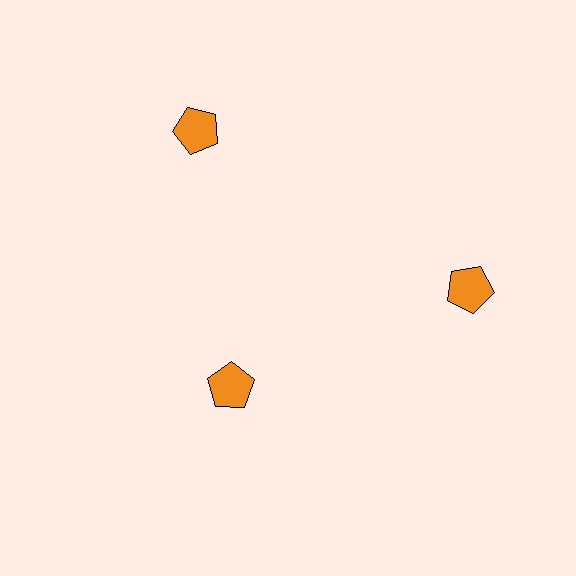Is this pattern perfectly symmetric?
No. The 3 orange pentagons are arranged in a ring, but one element near the 7 o'clock position is pulled inward toward the center, breaking the 3-fold rotational symmetry.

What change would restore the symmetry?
The symmetry would be restored by moving it outward, back onto the ring so that all 3 pentagons sit at equal angles and equal distance from the center.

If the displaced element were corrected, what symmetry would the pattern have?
It would have 3-fold rotational symmetry — the pattern would map onto itself every 120 degrees.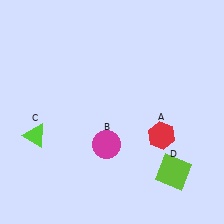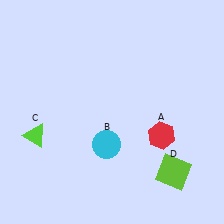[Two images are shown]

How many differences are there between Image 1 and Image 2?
There is 1 difference between the two images.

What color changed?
The circle (B) changed from magenta in Image 1 to cyan in Image 2.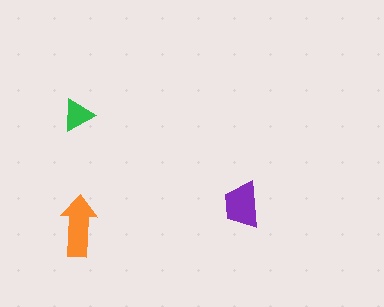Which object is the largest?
The orange arrow.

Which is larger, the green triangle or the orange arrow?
The orange arrow.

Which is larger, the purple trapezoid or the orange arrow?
The orange arrow.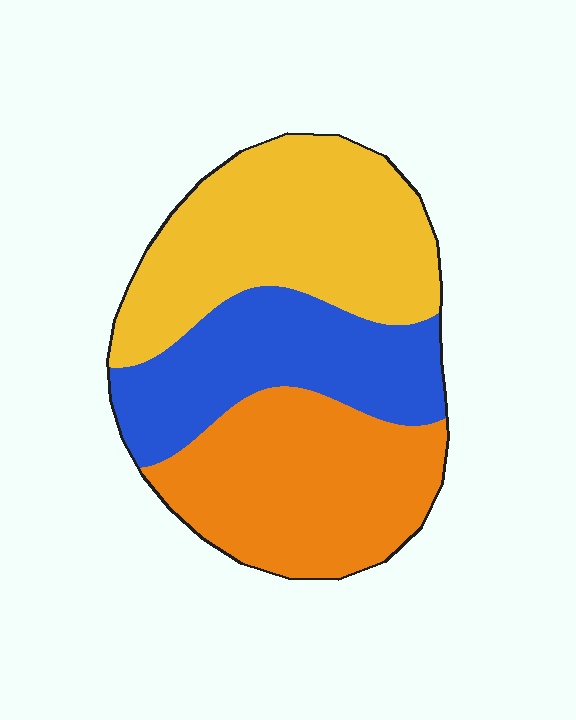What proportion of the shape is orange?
Orange takes up between a third and a half of the shape.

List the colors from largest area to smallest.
From largest to smallest: yellow, orange, blue.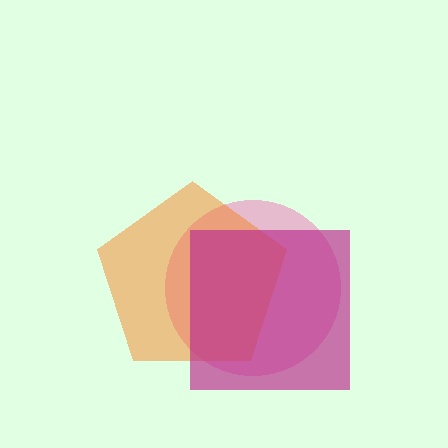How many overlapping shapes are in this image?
There are 3 overlapping shapes in the image.